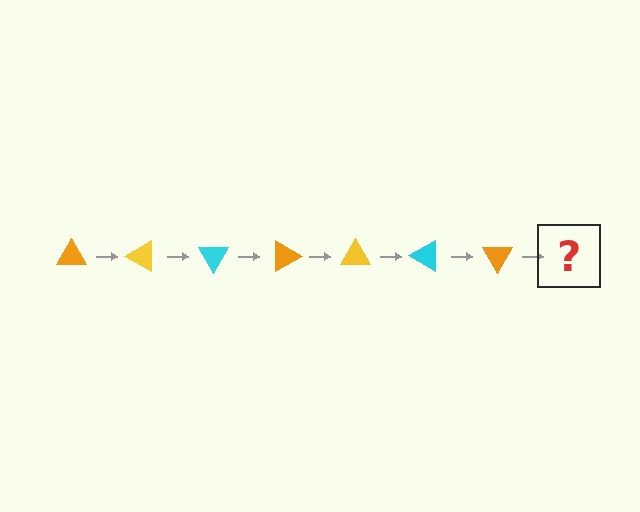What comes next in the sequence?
The next element should be a yellow triangle, rotated 210 degrees from the start.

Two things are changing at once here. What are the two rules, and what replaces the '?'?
The two rules are that it rotates 30 degrees each step and the color cycles through orange, yellow, and cyan. The '?' should be a yellow triangle, rotated 210 degrees from the start.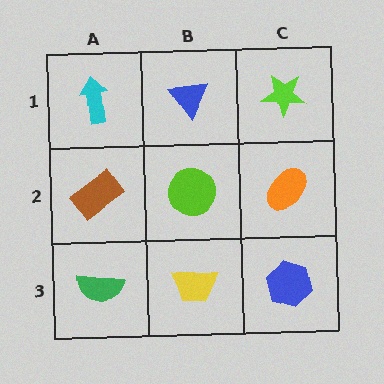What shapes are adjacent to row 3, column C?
An orange ellipse (row 2, column C), a yellow trapezoid (row 3, column B).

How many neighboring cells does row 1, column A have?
2.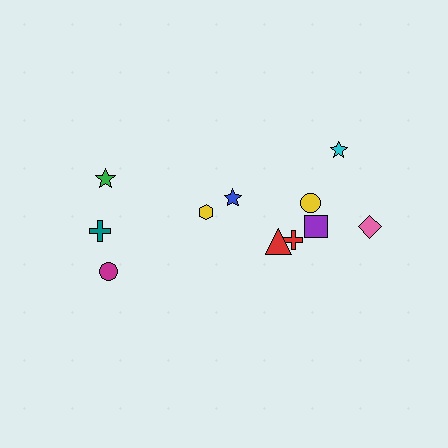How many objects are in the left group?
There are 4 objects.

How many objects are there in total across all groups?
There are 11 objects.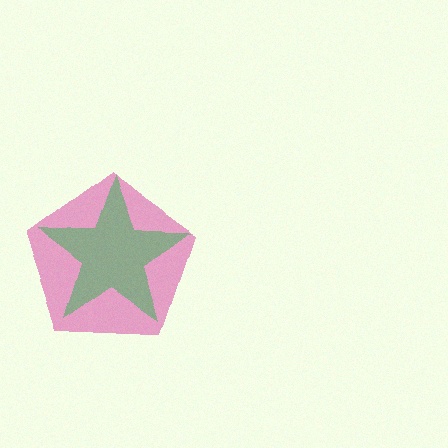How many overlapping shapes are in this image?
There are 2 overlapping shapes in the image.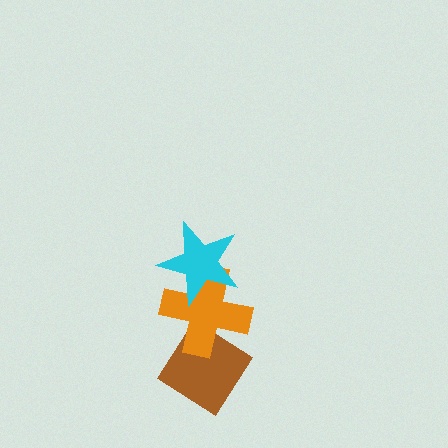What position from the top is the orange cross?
The orange cross is 2nd from the top.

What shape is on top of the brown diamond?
The orange cross is on top of the brown diamond.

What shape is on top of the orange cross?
The cyan star is on top of the orange cross.